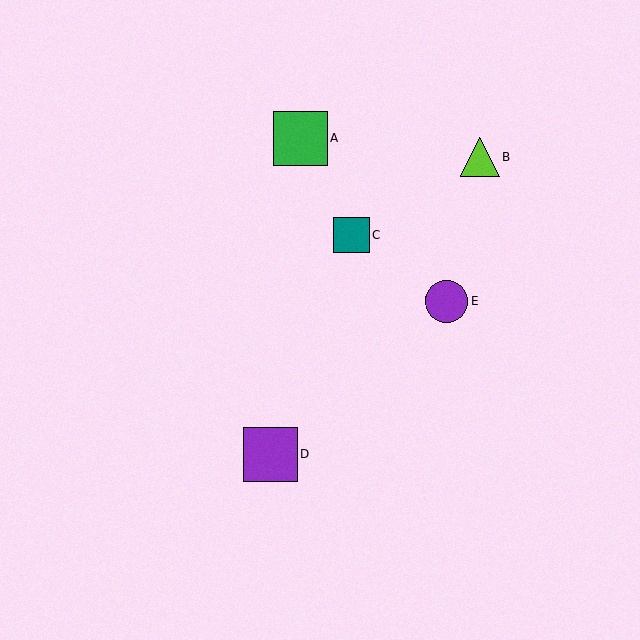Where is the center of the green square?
The center of the green square is at (300, 138).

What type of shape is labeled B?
Shape B is a lime triangle.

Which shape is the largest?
The purple square (labeled D) is the largest.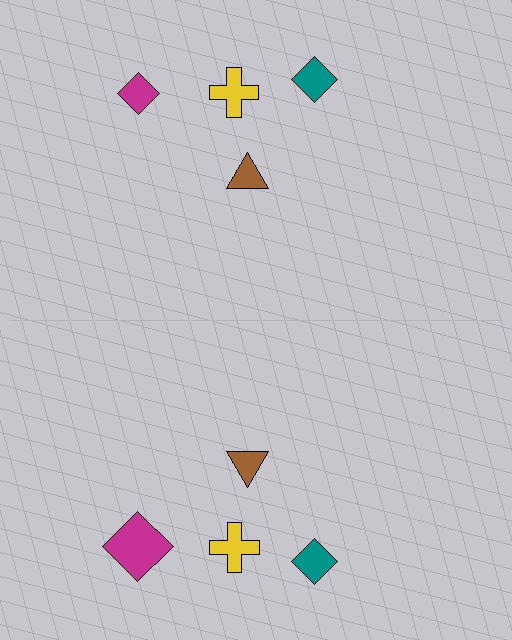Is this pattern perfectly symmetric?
No, the pattern is not perfectly symmetric. The magenta diamond on the bottom side has a different size than its mirror counterpart.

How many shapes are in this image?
There are 8 shapes in this image.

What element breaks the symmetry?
The magenta diamond on the bottom side has a different size than its mirror counterpart.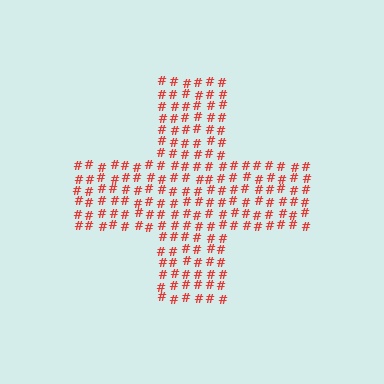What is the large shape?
The large shape is a cross.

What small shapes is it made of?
It is made of small hash symbols.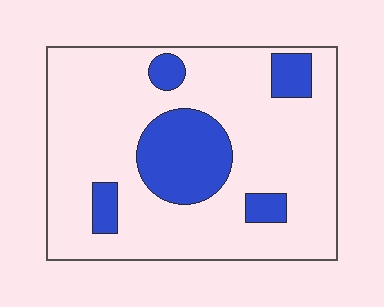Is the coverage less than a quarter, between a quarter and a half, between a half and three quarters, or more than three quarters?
Less than a quarter.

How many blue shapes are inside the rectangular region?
5.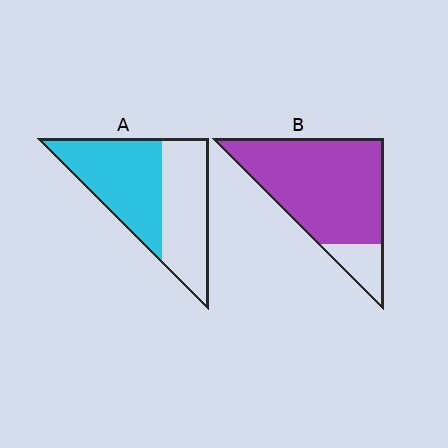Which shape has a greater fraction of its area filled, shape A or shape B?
Shape B.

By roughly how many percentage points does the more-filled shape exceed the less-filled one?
By roughly 30 percentage points (B over A).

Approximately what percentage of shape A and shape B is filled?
A is approximately 55% and B is approximately 85%.